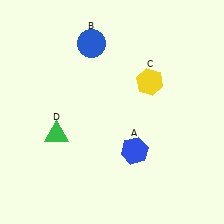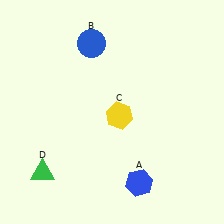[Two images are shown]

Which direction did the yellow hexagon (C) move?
The yellow hexagon (C) moved down.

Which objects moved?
The objects that moved are: the blue hexagon (A), the yellow hexagon (C), the green triangle (D).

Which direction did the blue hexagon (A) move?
The blue hexagon (A) moved down.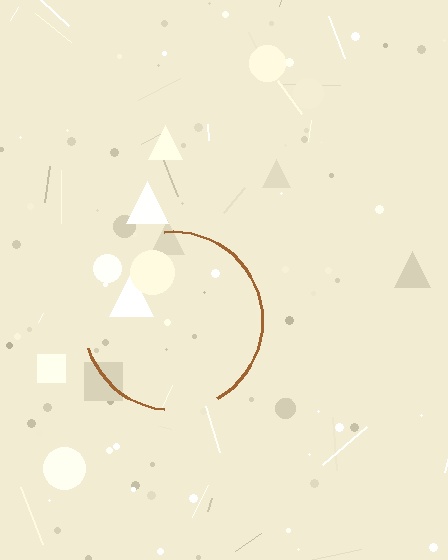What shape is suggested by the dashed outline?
The dashed outline suggests a circle.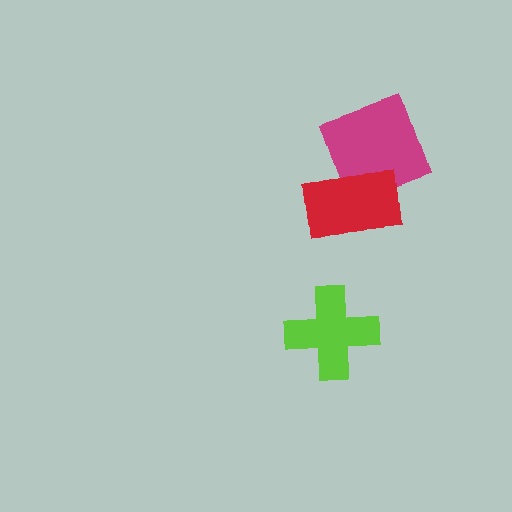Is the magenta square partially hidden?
Yes, it is partially covered by another shape.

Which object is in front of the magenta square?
The red rectangle is in front of the magenta square.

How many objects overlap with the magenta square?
1 object overlaps with the magenta square.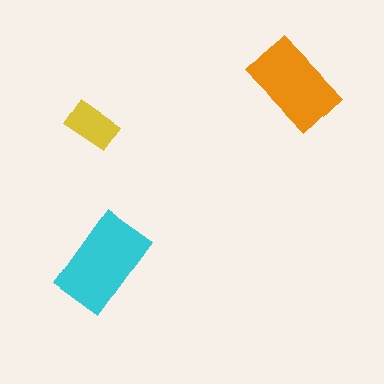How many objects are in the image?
There are 3 objects in the image.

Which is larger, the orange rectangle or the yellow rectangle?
The orange one.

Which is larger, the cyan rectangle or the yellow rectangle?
The cyan one.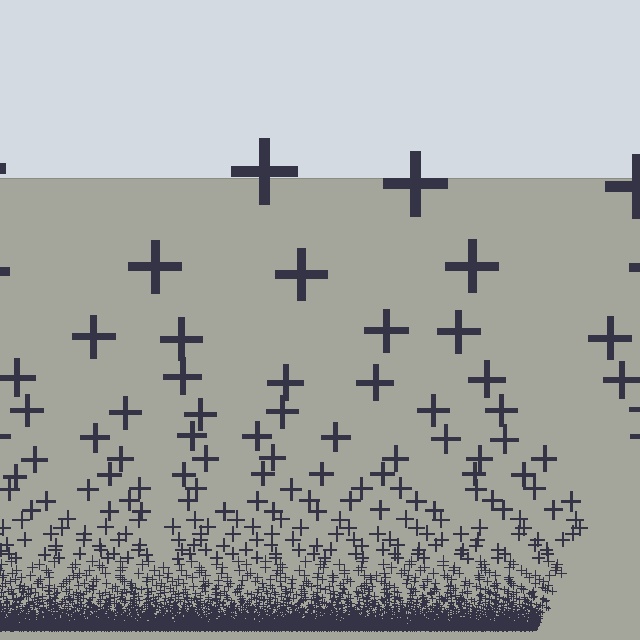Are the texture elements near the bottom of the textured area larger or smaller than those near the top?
Smaller. The gradient is inverted — elements near the bottom are smaller and denser.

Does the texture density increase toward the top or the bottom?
Density increases toward the bottom.